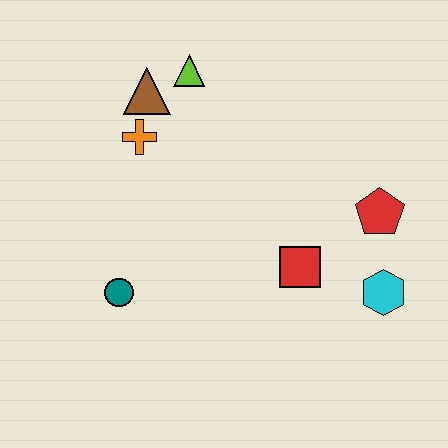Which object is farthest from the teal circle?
The red pentagon is farthest from the teal circle.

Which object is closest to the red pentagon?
The cyan hexagon is closest to the red pentagon.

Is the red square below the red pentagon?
Yes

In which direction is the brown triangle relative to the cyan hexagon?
The brown triangle is to the left of the cyan hexagon.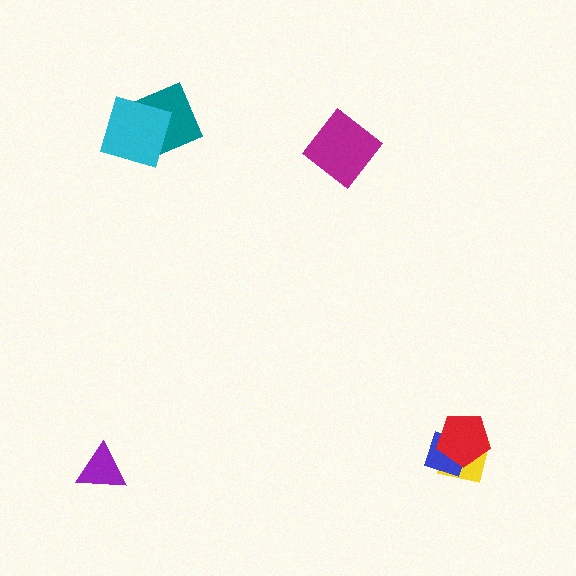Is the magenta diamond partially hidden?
No, no other shape covers it.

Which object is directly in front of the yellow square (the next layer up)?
The blue diamond is directly in front of the yellow square.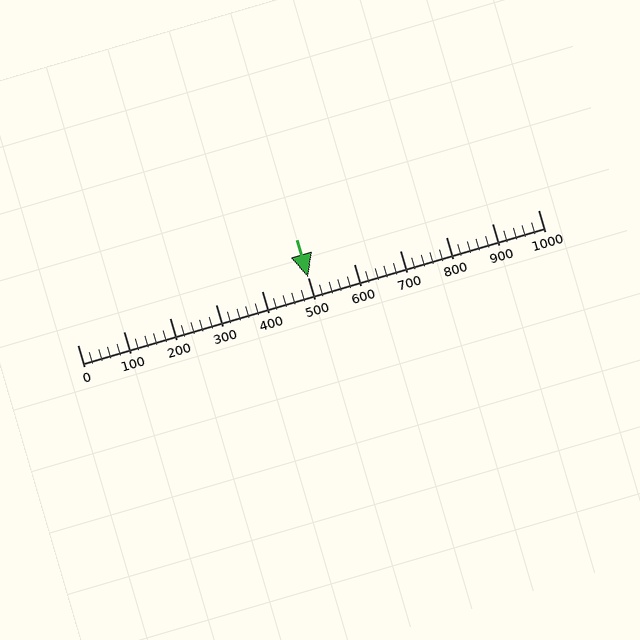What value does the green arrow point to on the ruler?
The green arrow points to approximately 500.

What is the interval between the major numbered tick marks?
The major tick marks are spaced 100 units apart.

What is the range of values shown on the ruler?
The ruler shows values from 0 to 1000.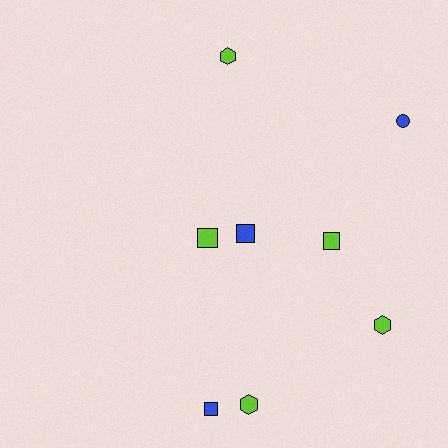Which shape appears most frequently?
Square, with 4 objects.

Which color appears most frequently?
Lime, with 5 objects.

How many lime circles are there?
There are no lime circles.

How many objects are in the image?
There are 8 objects.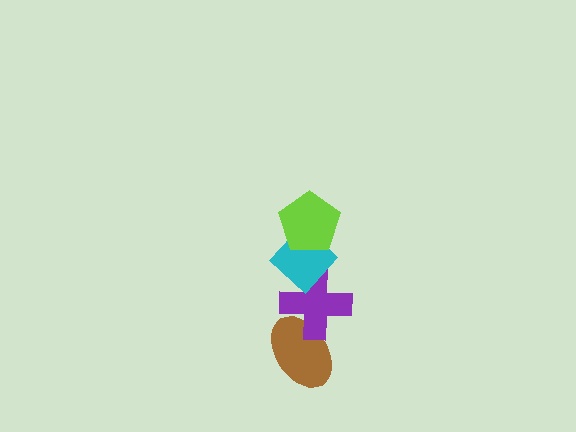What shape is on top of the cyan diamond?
The lime pentagon is on top of the cyan diamond.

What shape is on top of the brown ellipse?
The purple cross is on top of the brown ellipse.